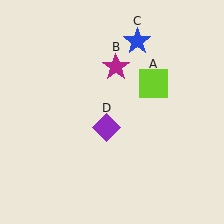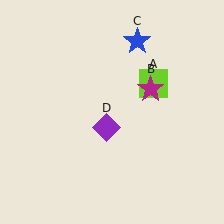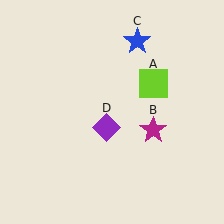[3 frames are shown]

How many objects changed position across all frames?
1 object changed position: magenta star (object B).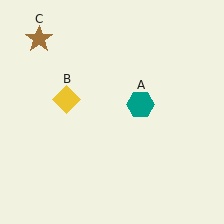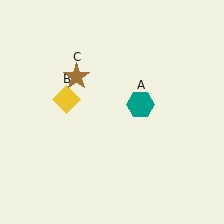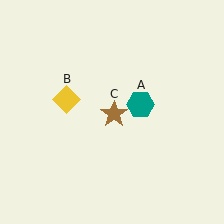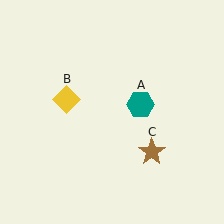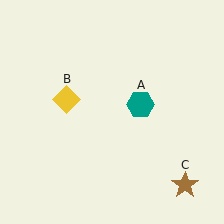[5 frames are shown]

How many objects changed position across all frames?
1 object changed position: brown star (object C).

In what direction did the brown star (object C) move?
The brown star (object C) moved down and to the right.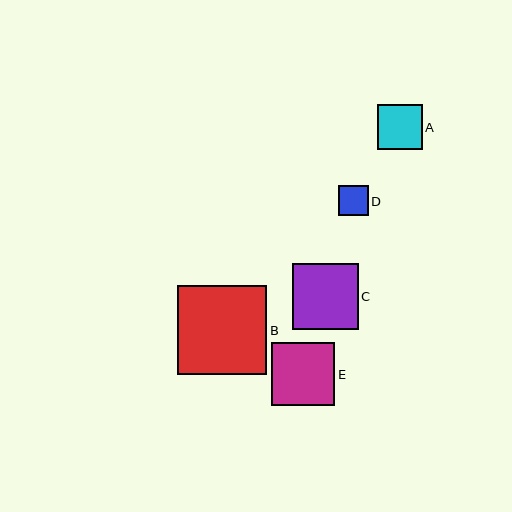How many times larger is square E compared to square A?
Square E is approximately 1.4 times the size of square A.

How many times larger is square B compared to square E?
Square B is approximately 1.4 times the size of square E.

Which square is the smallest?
Square D is the smallest with a size of approximately 30 pixels.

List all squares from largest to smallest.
From largest to smallest: B, C, E, A, D.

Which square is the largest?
Square B is the largest with a size of approximately 89 pixels.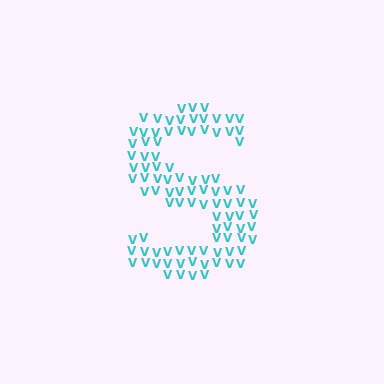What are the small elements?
The small elements are letter V's.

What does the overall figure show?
The overall figure shows the letter S.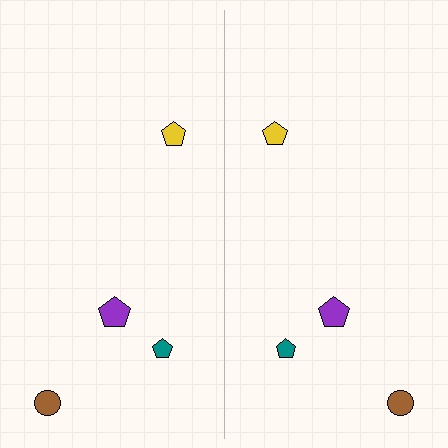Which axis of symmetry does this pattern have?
The pattern has a vertical axis of symmetry running through the center of the image.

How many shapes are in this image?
There are 8 shapes in this image.